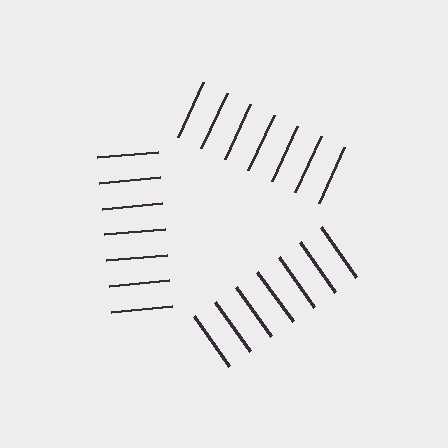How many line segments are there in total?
21 — 7 along each of the 3 edges.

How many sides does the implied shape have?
3 sides — the line-ends trace a triangle.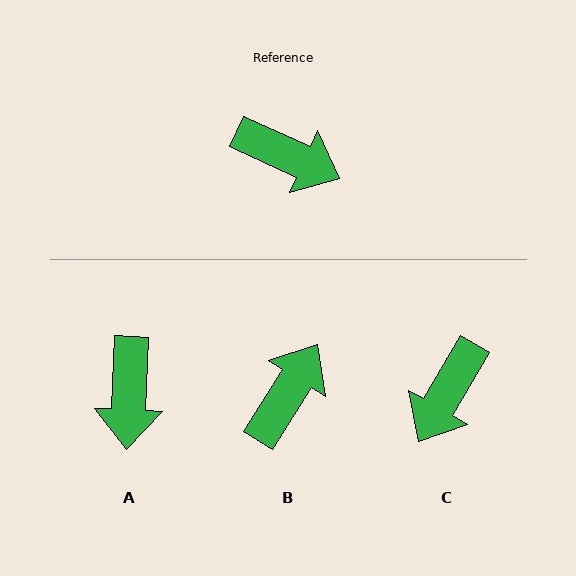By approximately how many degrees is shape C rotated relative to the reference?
Approximately 96 degrees clockwise.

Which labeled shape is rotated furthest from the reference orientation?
C, about 96 degrees away.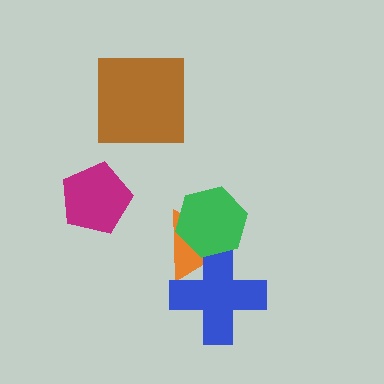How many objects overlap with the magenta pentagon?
0 objects overlap with the magenta pentagon.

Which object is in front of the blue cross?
The green hexagon is in front of the blue cross.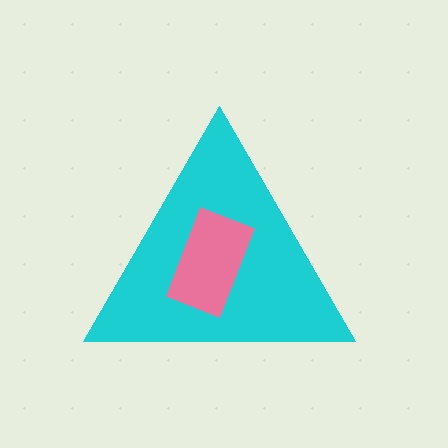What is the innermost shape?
The pink rectangle.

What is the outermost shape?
The cyan triangle.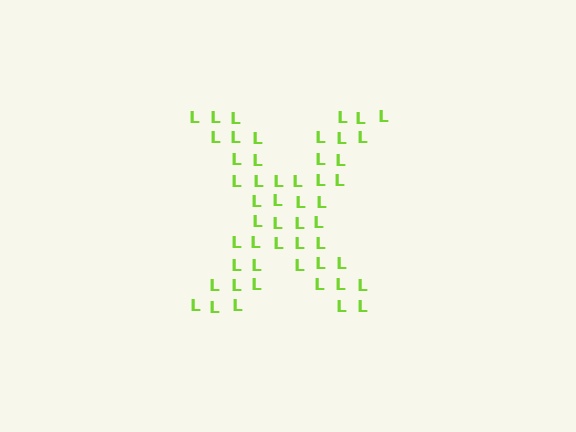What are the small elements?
The small elements are letter L's.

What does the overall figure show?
The overall figure shows the letter X.